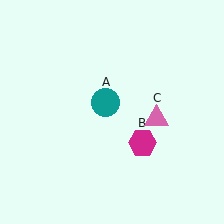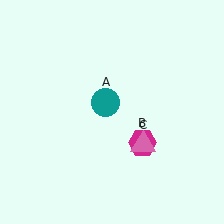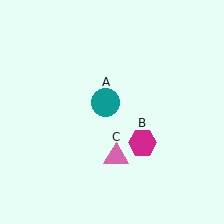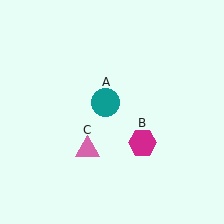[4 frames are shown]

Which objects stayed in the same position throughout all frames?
Teal circle (object A) and magenta hexagon (object B) remained stationary.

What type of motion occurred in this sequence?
The pink triangle (object C) rotated clockwise around the center of the scene.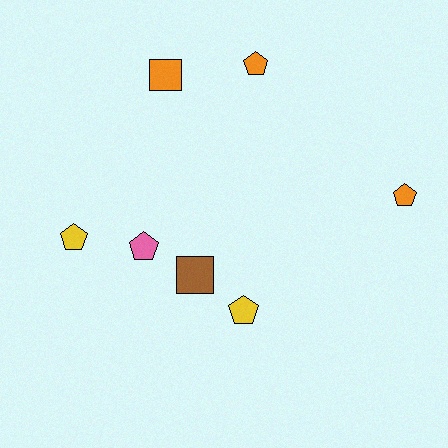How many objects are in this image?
There are 7 objects.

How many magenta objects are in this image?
There are no magenta objects.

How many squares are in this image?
There are 2 squares.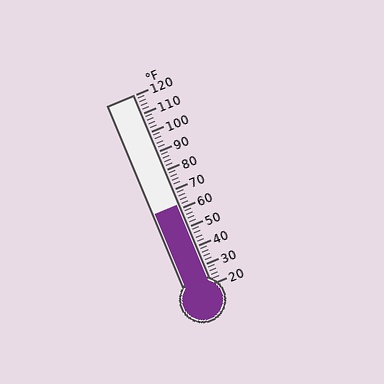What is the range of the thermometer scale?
The thermometer scale ranges from 20°F to 120°F.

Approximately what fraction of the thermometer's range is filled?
The thermometer is filled to approximately 40% of its range.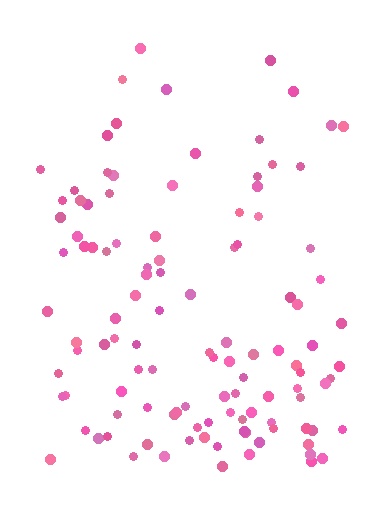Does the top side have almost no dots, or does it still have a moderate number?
Still a moderate number, just noticeably fewer than the bottom.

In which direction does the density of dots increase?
From top to bottom, with the bottom side densest.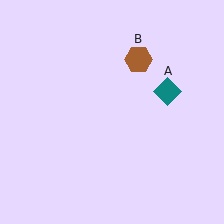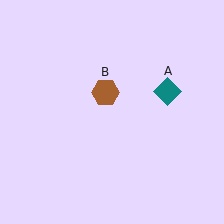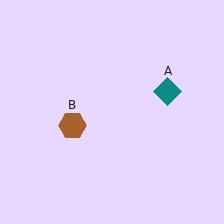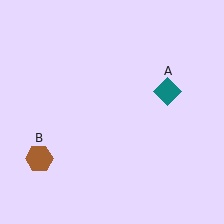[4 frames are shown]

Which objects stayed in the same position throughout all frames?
Teal diamond (object A) remained stationary.